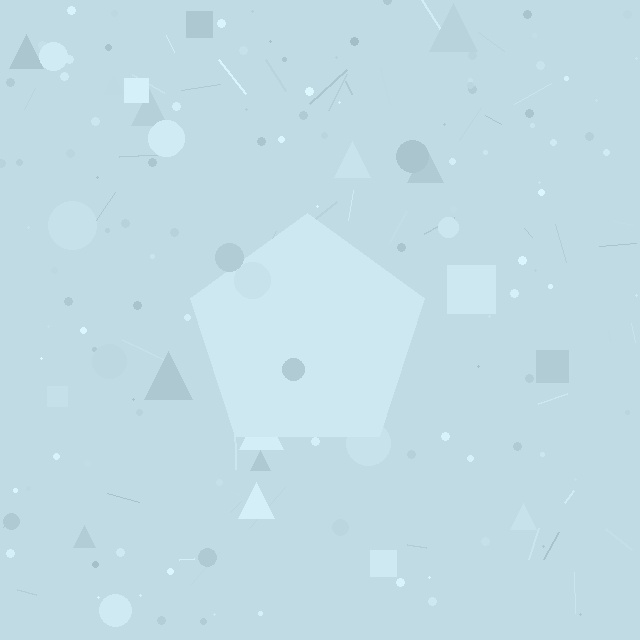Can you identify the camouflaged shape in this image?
The camouflaged shape is a pentagon.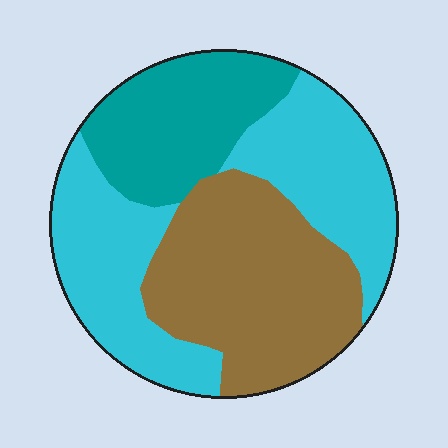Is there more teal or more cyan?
Cyan.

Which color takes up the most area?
Cyan, at roughly 40%.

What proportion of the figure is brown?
Brown covers 35% of the figure.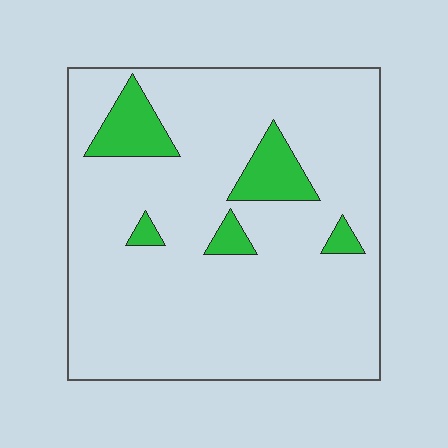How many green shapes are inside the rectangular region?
5.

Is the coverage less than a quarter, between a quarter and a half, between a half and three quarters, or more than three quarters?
Less than a quarter.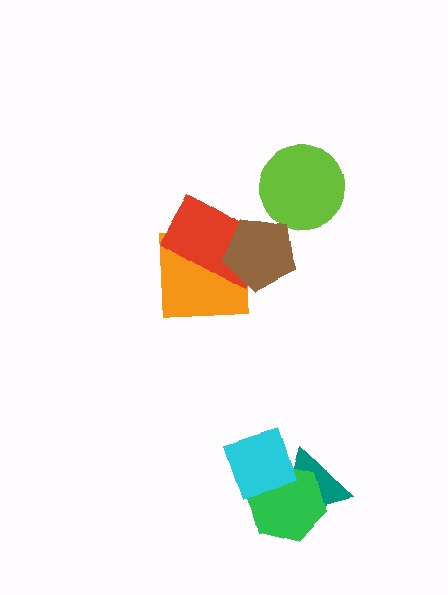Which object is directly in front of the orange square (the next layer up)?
The red rectangle is directly in front of the orange square.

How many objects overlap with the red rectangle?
2 objects overlap with the red rectangle.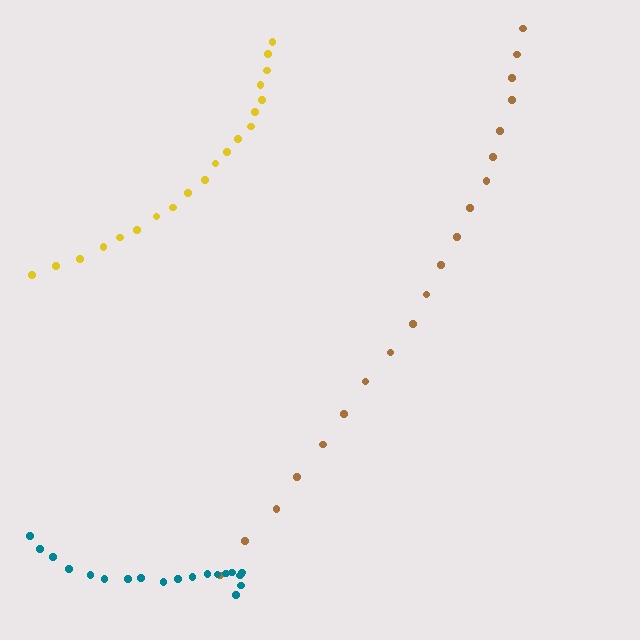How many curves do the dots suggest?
There are 3 distinct paths.